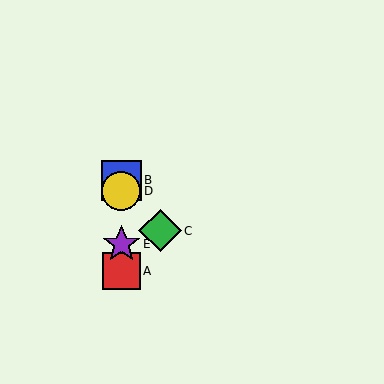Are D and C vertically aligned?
No, D is at x≈121 and C is at x≈160.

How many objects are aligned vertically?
4 objects (A, B, D, E) are aligned vertically.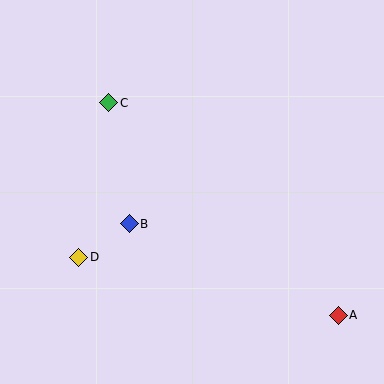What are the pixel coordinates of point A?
Point A is at (338, 315).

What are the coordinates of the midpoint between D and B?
The midpoint between D and B is at (104, 241).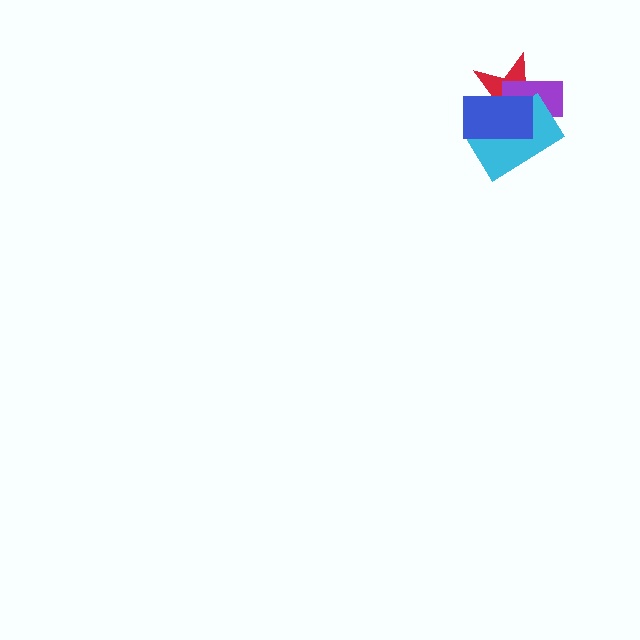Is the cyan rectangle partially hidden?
Yes, it is partially covered by another shape.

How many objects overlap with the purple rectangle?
3 objects overlap with the purple rectangle.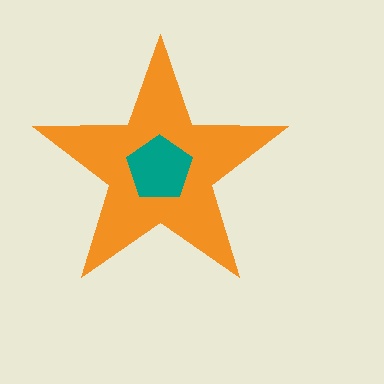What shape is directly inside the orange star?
The teal pentagon.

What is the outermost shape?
The orange star.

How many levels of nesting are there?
2.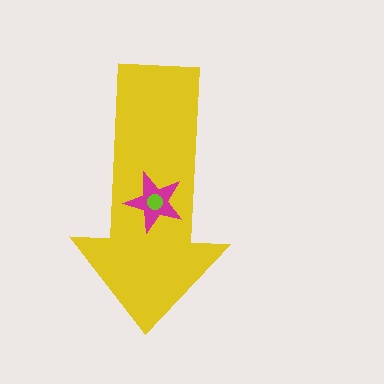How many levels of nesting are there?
3.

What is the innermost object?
The lime circle.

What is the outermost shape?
The yellow arrow.